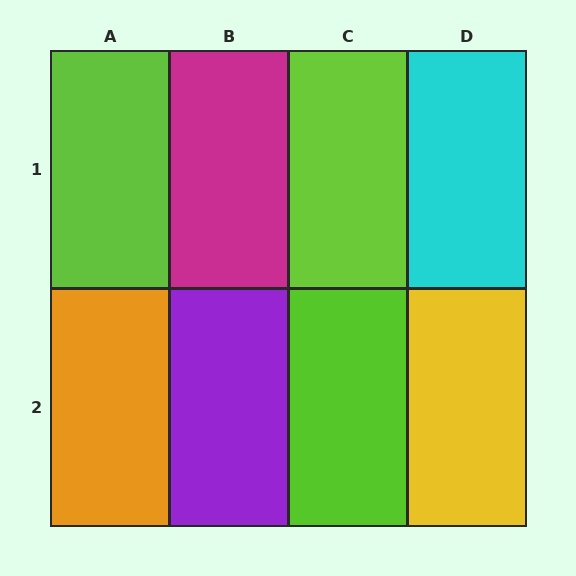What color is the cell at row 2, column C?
Lime.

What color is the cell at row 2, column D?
Yellow.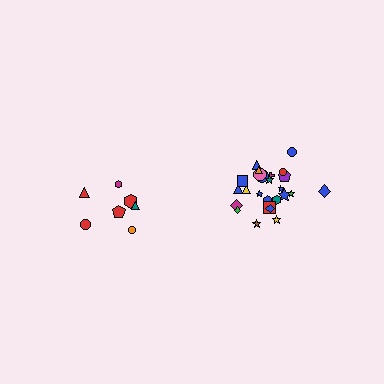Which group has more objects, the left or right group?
The right group.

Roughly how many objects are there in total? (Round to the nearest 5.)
Roughly 30 objects in total.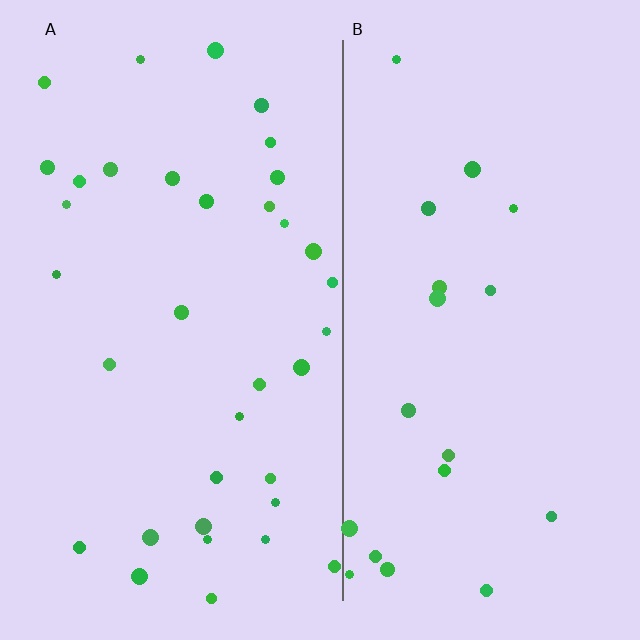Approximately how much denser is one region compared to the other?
Approximately 1.8× — region A over region B.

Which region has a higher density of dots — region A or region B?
A (the left).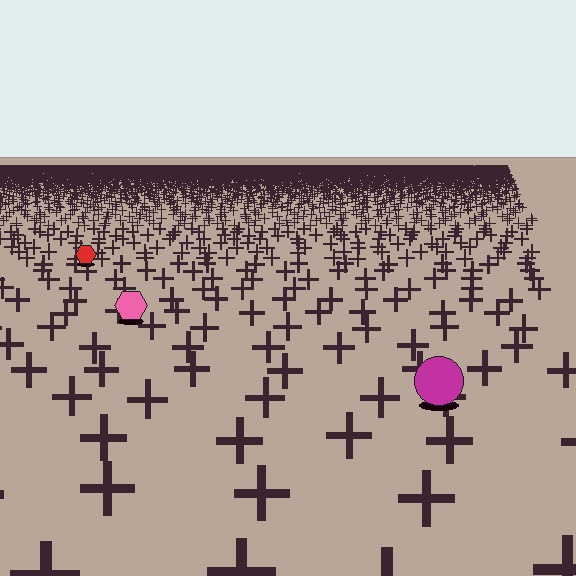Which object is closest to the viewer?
The magenta circle is closest. The texture marks near it are larger and more spread out.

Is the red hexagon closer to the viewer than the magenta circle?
No. The magenta circle is closer — you can tell from the texture gradient: the ground texture is coarser near it.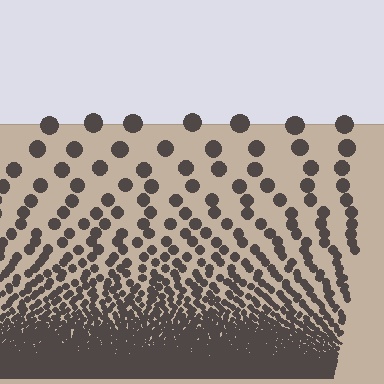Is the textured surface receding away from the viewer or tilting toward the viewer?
The surface appears to tilt toward the viewer. Texture elements get larger and sparser toward the top.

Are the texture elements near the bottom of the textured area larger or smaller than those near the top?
Smaller. The gradient is inverted — elements near the bottom are smaller and denser.